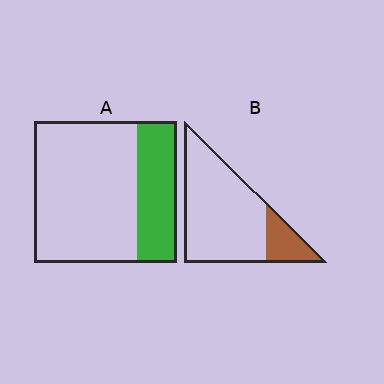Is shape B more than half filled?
No.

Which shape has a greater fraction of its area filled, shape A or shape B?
Shape A.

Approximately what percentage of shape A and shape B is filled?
A is approximately 30% and B is approximately 20%.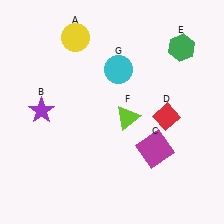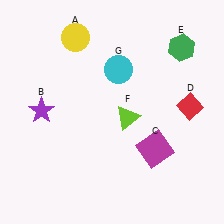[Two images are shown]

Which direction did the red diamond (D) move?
The red diamond (D) moved right.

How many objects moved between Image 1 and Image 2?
1 object moved between the two images.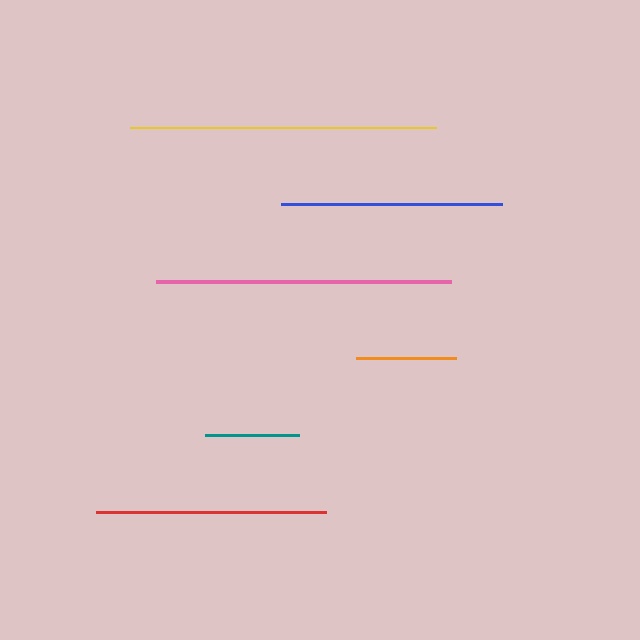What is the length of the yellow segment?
The yellow segment is approximately 306 pixels long.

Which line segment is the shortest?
The teal line is the shortest at approximately 94 pixels.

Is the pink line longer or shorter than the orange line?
The pink line is longer than the orange line.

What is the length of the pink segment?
The pink segment is approximately 296 pixels long.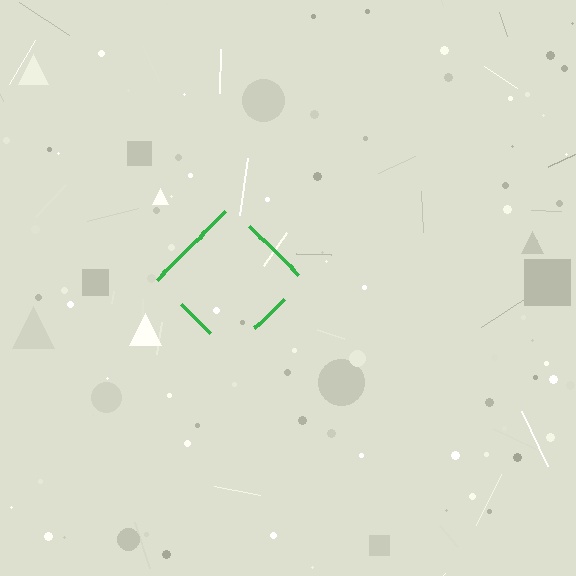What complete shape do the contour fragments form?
The contour fragments form a diamond.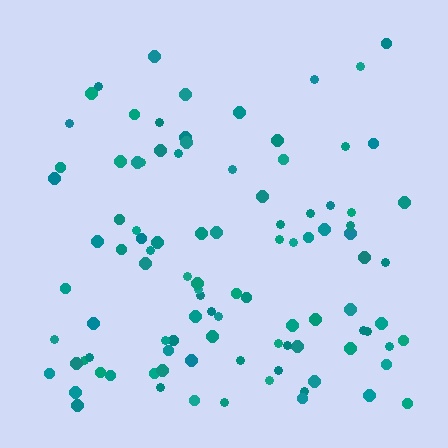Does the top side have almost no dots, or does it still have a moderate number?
Still a moderate number, just noticeably fewer than the bottom.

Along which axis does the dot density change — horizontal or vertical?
Vertical.